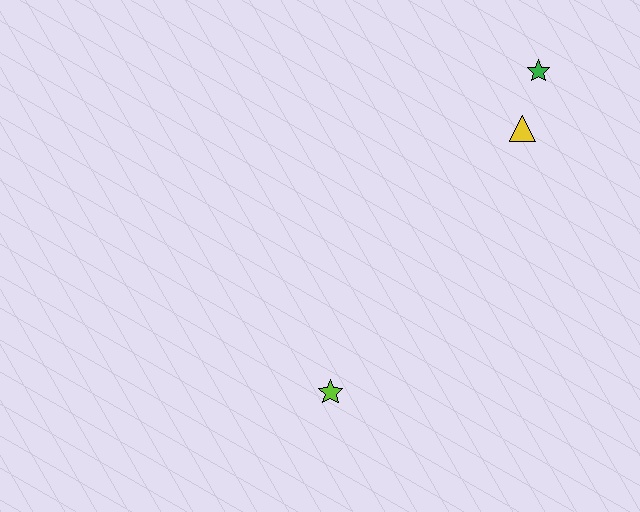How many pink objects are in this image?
There are no pink objects.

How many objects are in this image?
There are 3 objects.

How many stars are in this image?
There are 2 stars.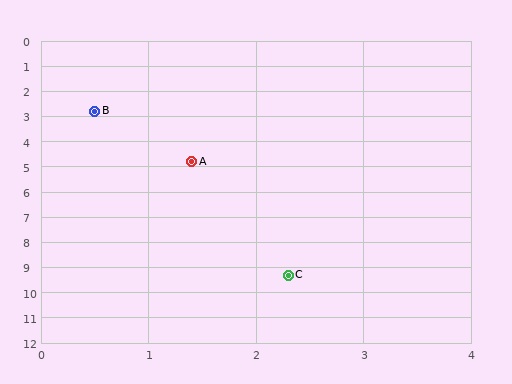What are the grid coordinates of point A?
Point A is at approximately (1.4, 4.8).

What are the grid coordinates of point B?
Point B is at approximately (0.5, 2.8).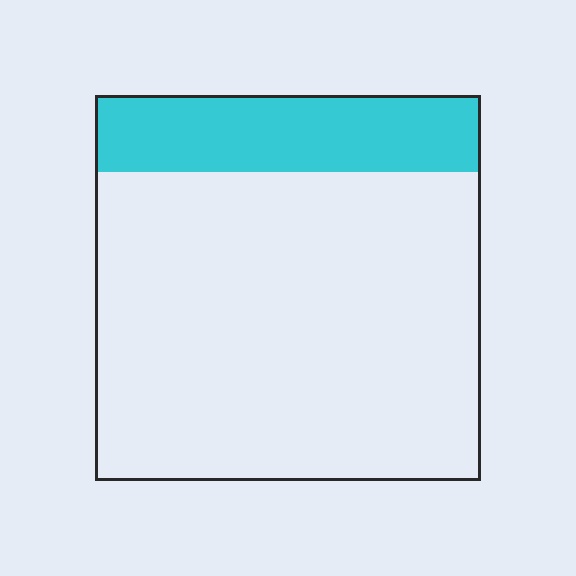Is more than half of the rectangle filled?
No.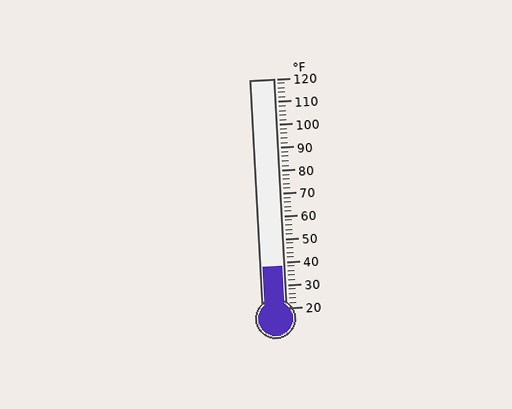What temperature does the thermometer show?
The thermometer shows approximately 38°F.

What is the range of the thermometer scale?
The thermometer scale ranges from 20°F to 120°F.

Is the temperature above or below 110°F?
The temperature is below 110°F.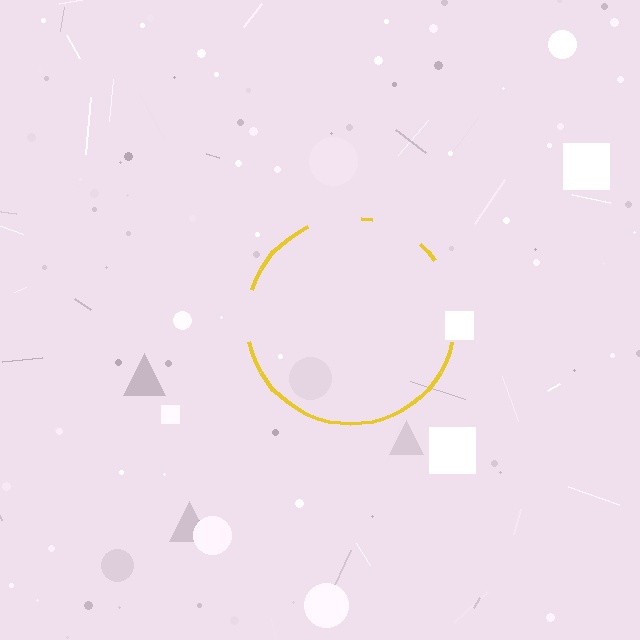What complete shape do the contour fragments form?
The contour fragments form a circle.